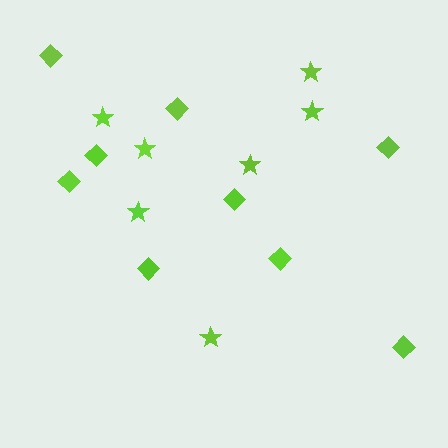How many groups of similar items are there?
There are 2 groups: one group of diamonds (9) and one group of stars (7).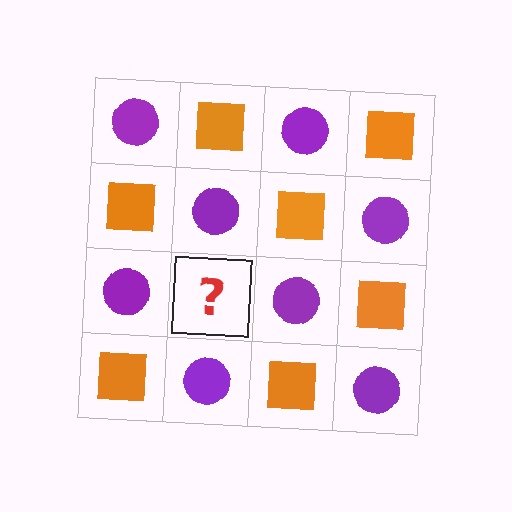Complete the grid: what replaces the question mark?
The question mark should be replaced with an orange square.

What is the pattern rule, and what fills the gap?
The rule is that it alternates purple circle and orange square in a checkerboard pattern. The gap should be filled with an orange square.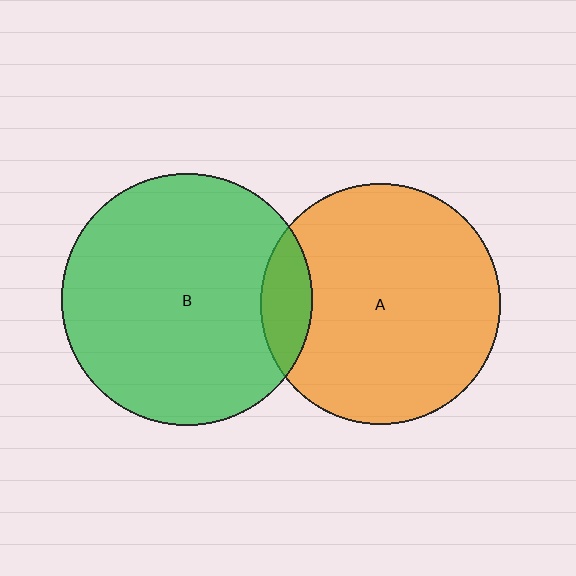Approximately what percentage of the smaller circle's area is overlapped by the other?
Approximately 10%.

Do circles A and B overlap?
Yes.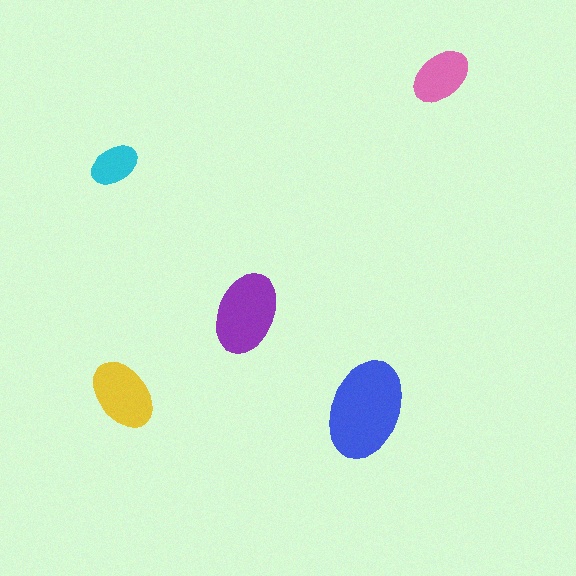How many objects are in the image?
There are 5 objects in the image.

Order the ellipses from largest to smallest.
the blue one, the purple one, the yellow one, the pink one, the cyan one.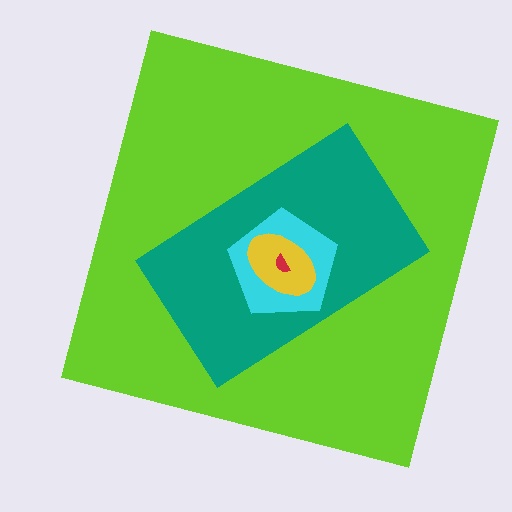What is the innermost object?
The red semicircle.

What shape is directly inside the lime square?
The teal rectangle.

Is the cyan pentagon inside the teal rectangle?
Yes.